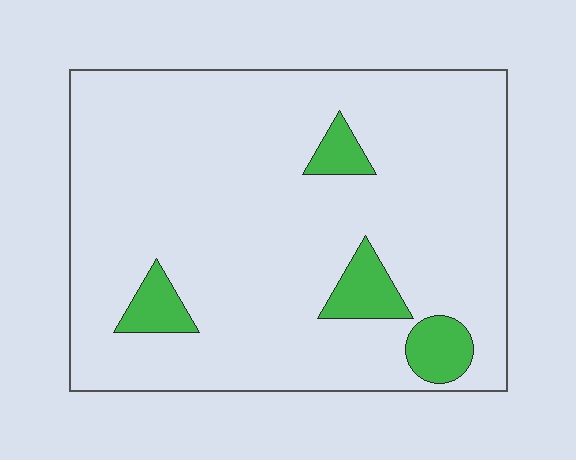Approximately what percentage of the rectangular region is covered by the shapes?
Approximately 10%.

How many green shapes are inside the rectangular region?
4.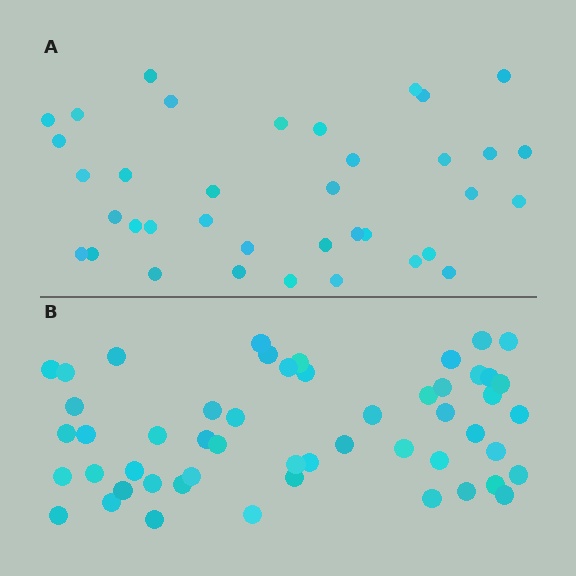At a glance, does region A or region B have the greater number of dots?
Region B (the bottom region) has more dots.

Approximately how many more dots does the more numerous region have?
Region B has approximately 15 more dots than region A.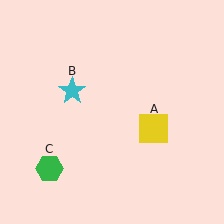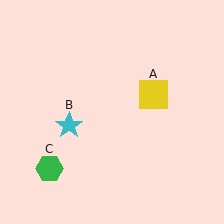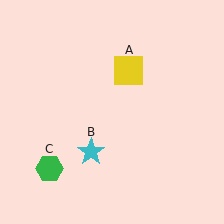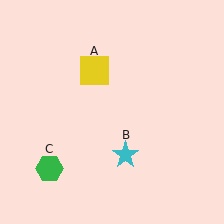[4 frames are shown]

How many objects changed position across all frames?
2 objects changed position: yellow square (object A), cyan star (object B).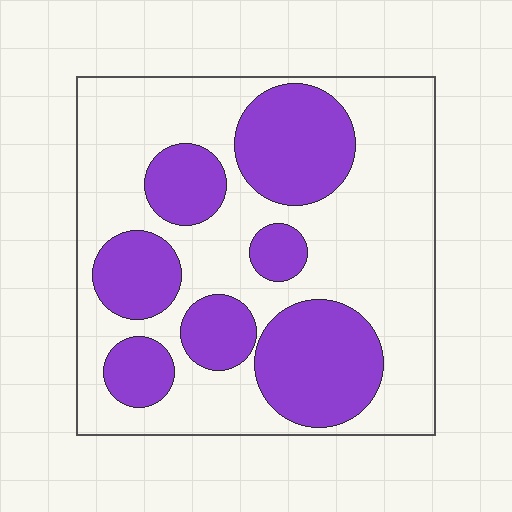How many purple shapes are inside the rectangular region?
7.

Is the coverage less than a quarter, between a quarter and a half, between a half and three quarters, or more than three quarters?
Between a quarter and a half.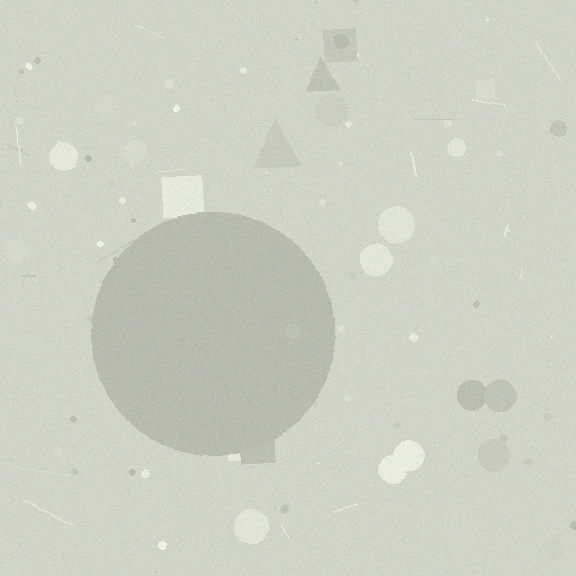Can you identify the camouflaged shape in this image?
The camouflaged shape is a circle.